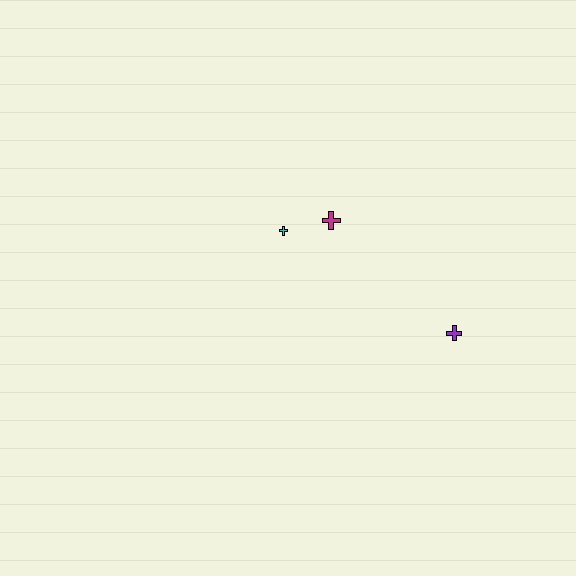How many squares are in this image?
There are no squares.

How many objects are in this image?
There are 3 objects.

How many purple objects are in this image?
There is 1 purple object.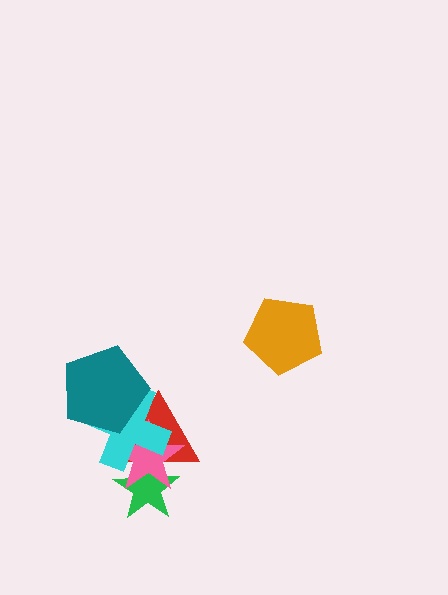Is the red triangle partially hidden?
Yes, it is partially covered by another shape.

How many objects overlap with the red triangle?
4 objects overlap with the red triangle.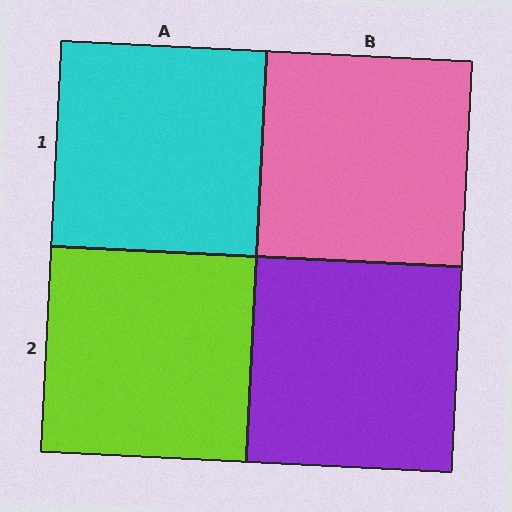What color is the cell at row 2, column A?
Lime.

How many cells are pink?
1 cell is pink.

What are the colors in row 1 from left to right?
Cyan, pink.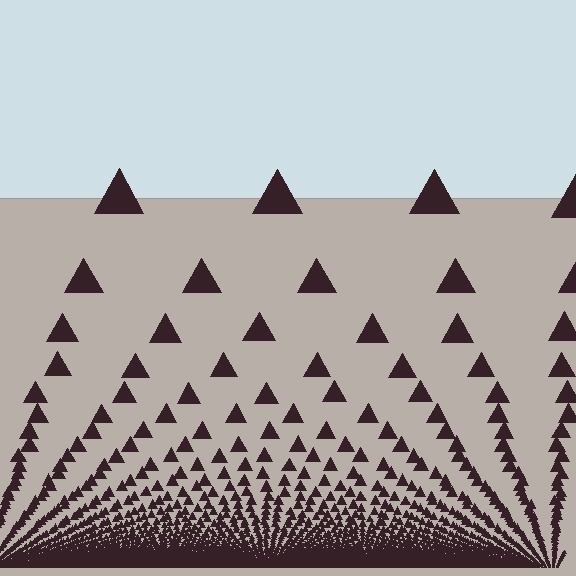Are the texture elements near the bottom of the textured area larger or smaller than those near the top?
Smaller. The gradient is inverted — elements near the bottom are smaller and denser.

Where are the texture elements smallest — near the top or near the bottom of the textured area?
Near the bottom.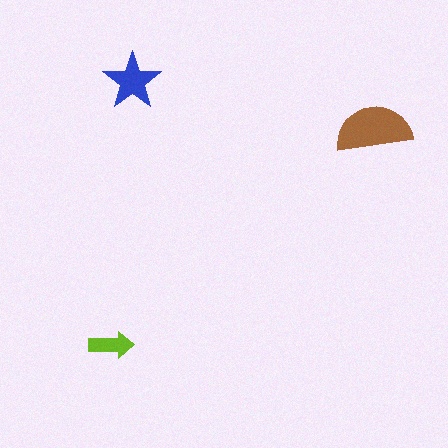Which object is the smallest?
The lime arrow.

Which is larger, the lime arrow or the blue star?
The blue star.